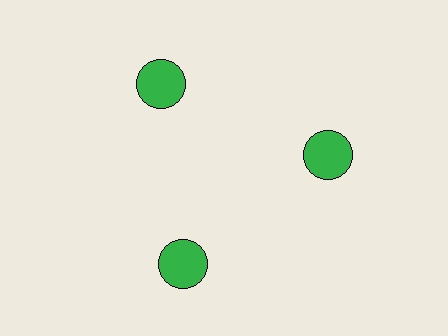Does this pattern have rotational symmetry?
Yes, this pattern has 3-fold rotational symmetry. It looks the same after rotating 120 degrees around the center.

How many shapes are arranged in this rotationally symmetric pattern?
There are 3 shapes, arranged in 3 groups of 1.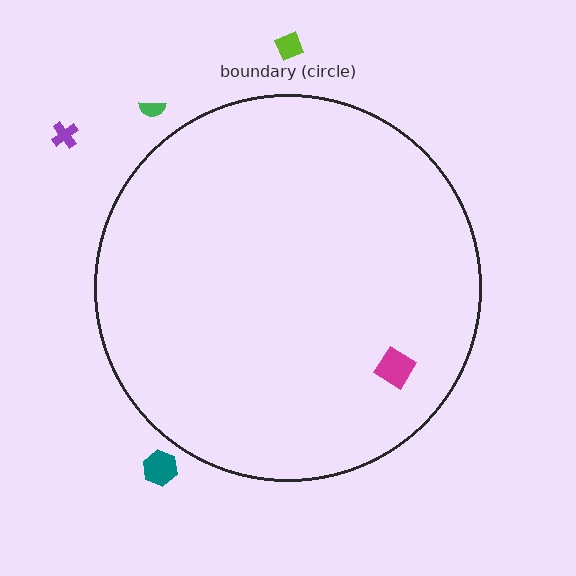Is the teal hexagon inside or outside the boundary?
Outside.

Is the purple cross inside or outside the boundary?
Outside.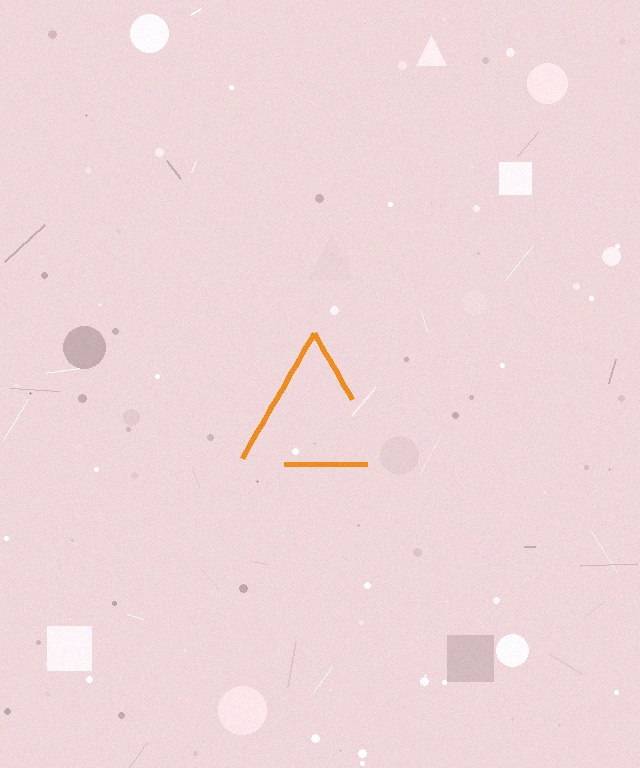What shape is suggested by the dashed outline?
The dashed outline suggests a triangle.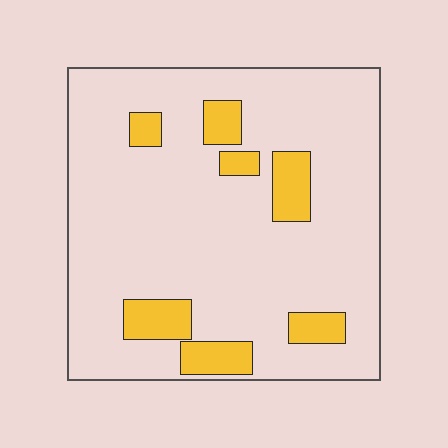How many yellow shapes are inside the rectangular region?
7.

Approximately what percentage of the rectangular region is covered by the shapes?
Approximately 15%.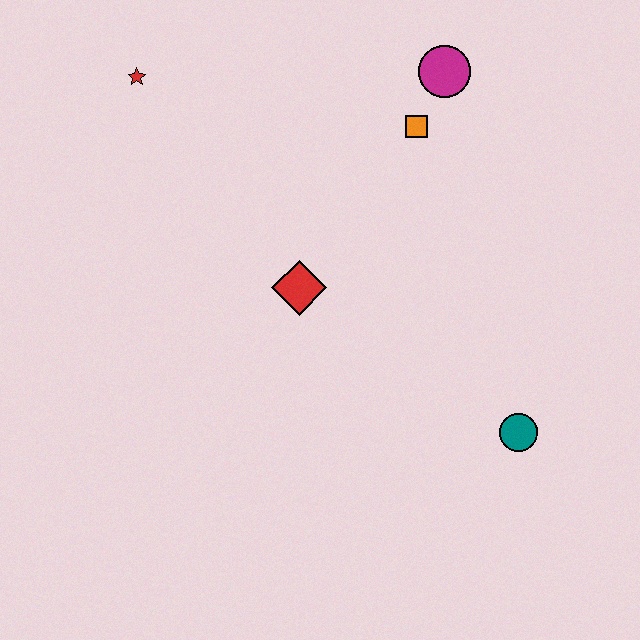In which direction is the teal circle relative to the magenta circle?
The teal circle is below the magenta circle.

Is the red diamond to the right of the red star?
Yes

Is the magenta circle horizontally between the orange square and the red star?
No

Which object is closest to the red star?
The red diamond is closest to the red star.